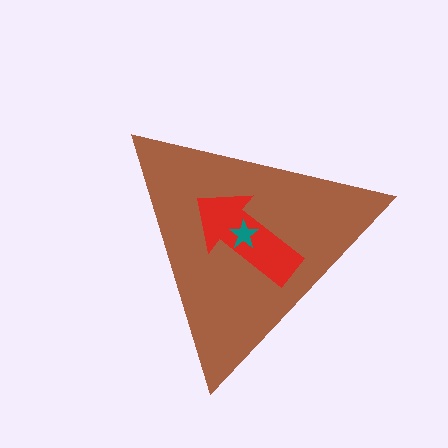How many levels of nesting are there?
3.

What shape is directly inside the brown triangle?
The red arrow.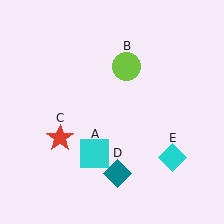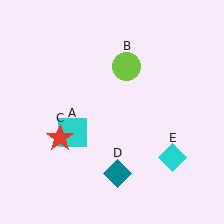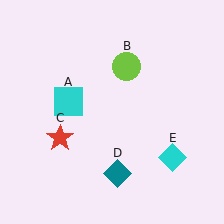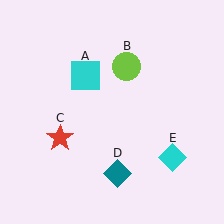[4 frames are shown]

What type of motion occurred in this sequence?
The cyan square (object A) rotated clockwise around the center of the scene.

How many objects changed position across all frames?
1 object changed position: cyan square (object A).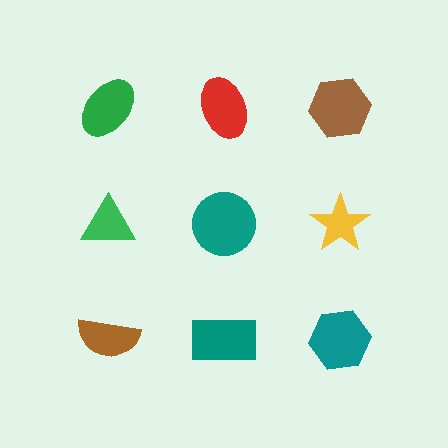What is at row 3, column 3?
A teal hexagon.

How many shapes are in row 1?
3 shapes.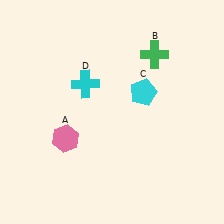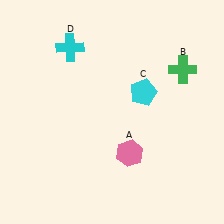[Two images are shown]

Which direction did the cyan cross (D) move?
The cyan cross (D) moved up.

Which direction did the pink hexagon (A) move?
The pink hexagon (A) moved right.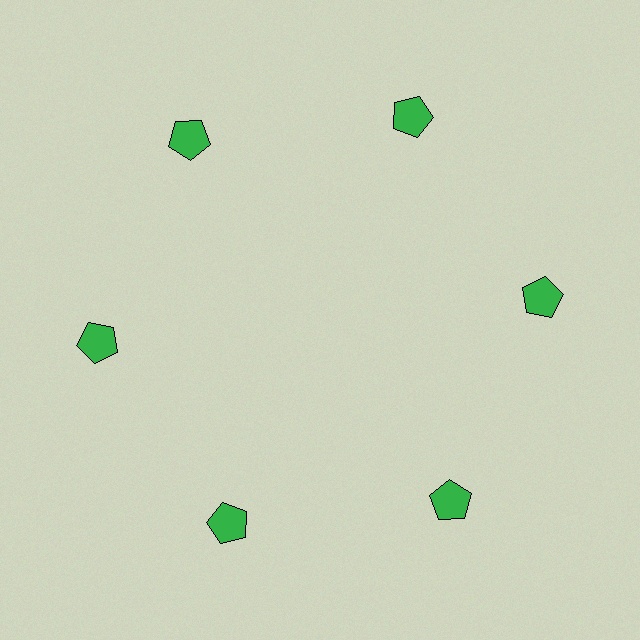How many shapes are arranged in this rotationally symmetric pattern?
There are 6 shapes, arranged in 6 groups of 1.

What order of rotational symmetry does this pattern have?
This pattern has 6-fold rotational symmetry.